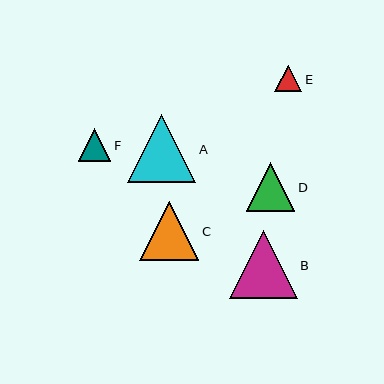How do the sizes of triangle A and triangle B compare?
Triangle A and triangle B are approximately the same size.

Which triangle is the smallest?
Triangle E is the smallest with a size of approximately 27 pixels.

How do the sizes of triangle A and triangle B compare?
Triangle A and triangle B are approximately the same size.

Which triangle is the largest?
Triangle A is the largest with a size of approximately 68 pixels.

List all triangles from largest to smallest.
From largest to smallest: A, B, C, D, F, E.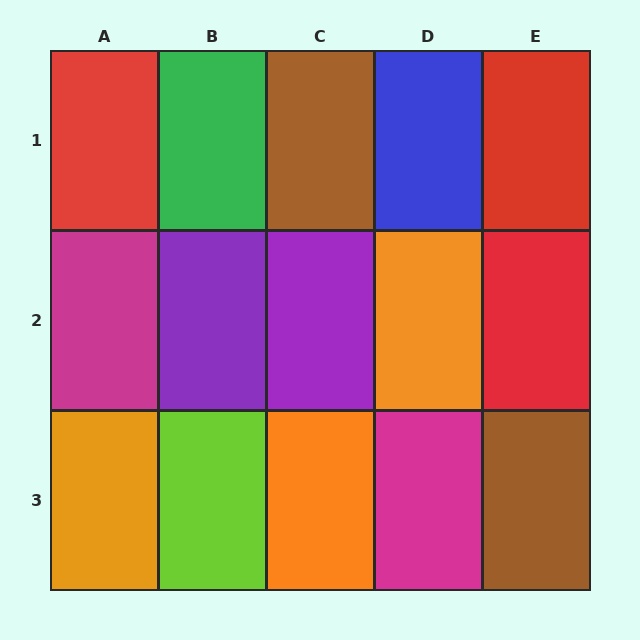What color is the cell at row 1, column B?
Green.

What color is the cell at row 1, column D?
Blue.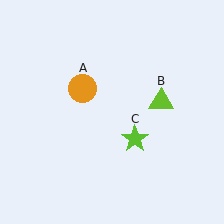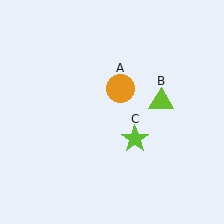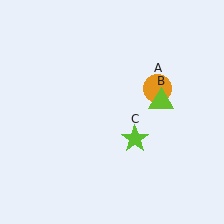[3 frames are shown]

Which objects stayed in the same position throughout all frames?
Lime triangle (object B) and lime star (object C) remained stationary.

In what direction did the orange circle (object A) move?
The orange circle (object A) moved right.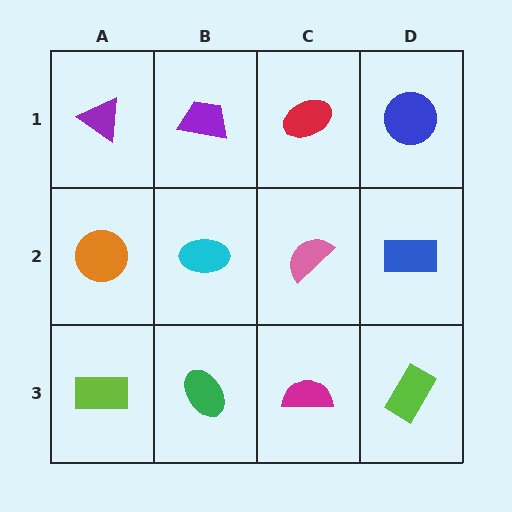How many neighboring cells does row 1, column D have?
2.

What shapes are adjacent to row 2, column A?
A purple triangle (row 1, column A), a lime rectangle (row 3, column A), a cyan ellipse (row 2, column B).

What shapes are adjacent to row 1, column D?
A blue rectangle (row 2, column D), a red ellipse (row 1, column C).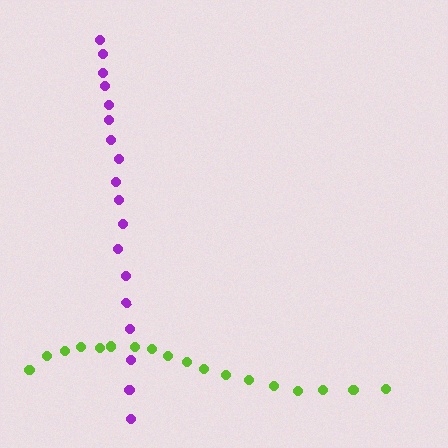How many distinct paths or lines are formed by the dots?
There are 2 distinct paths.